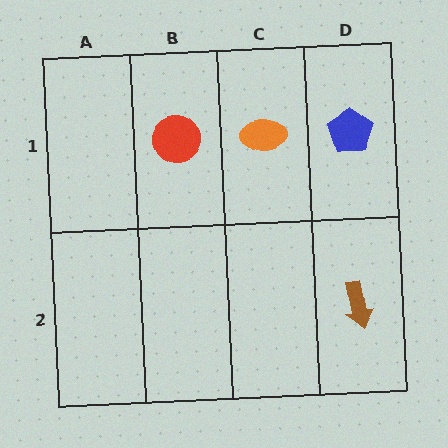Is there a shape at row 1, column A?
No, that cell is empty.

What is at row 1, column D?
A blue pentagon.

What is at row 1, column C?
An orange ellipse.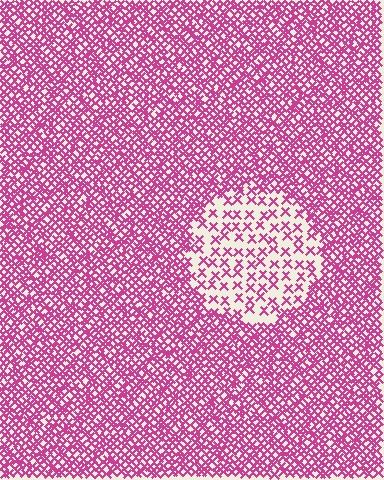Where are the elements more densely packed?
The elements are more densely packed outside the circle boundary.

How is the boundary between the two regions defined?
The boundary is defined by a change in element density (approximately 2.8x ratio). All elements are the same color, size, and shape.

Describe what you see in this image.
The image contains small magenta elements arranged at two different densities. A circle-shaped region is visible where the elements are less densely packed than the surrounding area.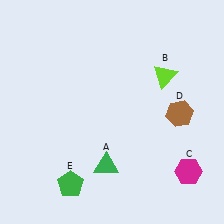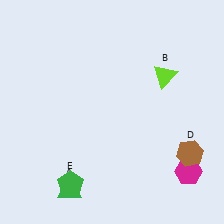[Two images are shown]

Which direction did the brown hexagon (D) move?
The brown hexagon (D) moved down.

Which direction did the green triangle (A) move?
The green triangle (A) moved left.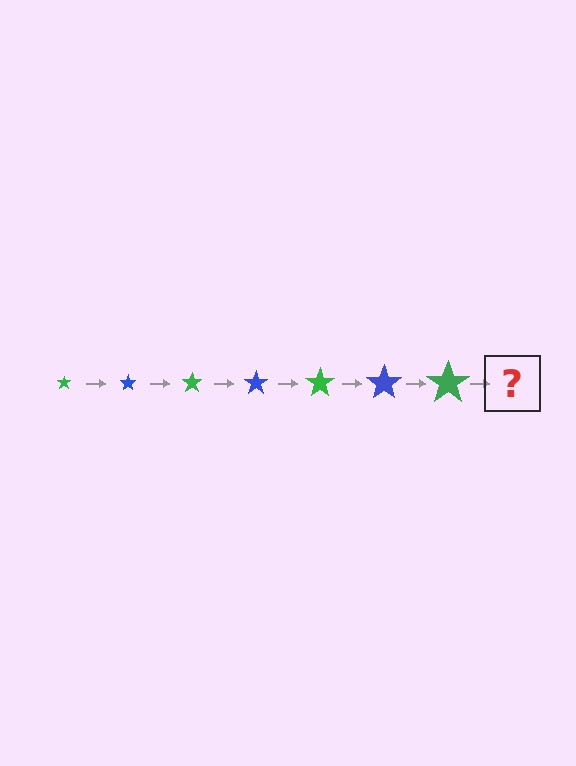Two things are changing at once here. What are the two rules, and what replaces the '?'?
The two rules are that the star grows larger each step and the color cycles through green and blue. The '?' should be a blue star, larger than the previous one.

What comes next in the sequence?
The next element should be a blue star, larger than the previous one.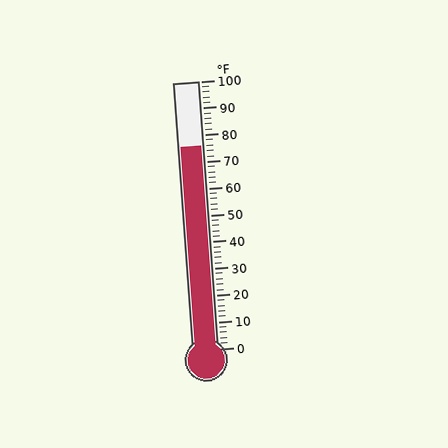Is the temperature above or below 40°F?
The temperature is above 40°F.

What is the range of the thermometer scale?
The thermometer scale ranges from 0°F to 100°F.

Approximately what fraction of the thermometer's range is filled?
The thermometer is filled to approximately 75% of its range.